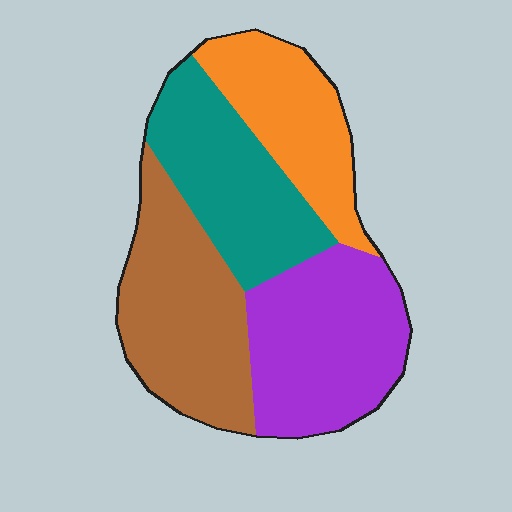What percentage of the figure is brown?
Brown covers roughly 30% of the figure.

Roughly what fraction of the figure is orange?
Orange takes up between a sixth and a third of the figure.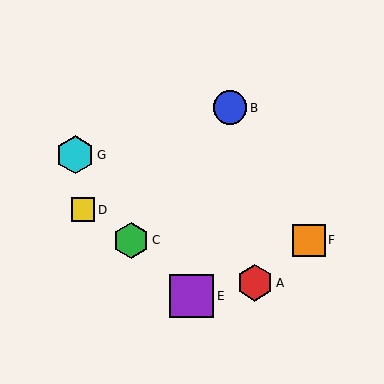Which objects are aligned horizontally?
Objects C, F are aligned horizontally.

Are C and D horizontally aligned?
No, C is at y≈240 and D is at y≈210.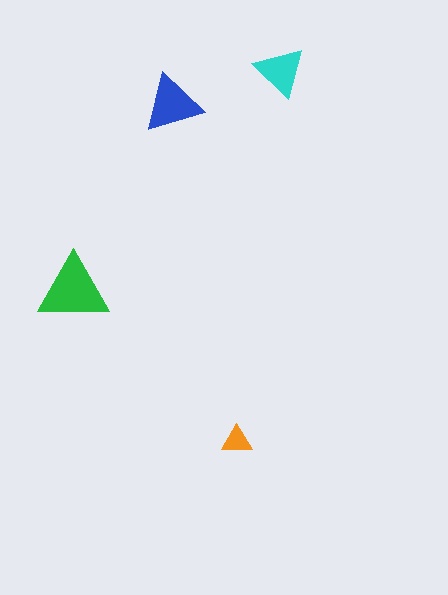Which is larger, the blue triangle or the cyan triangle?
The blue one.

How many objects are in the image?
There are 4 objects in the image.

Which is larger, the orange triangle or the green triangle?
The green one.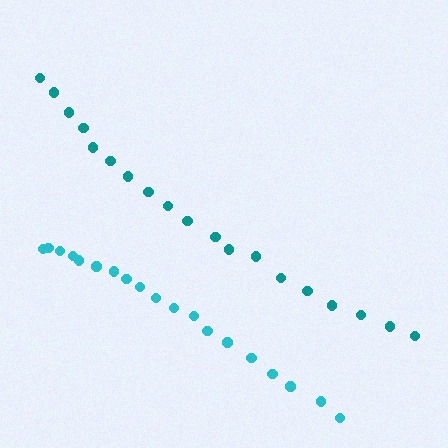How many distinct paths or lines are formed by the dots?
There are 2 distinct paths.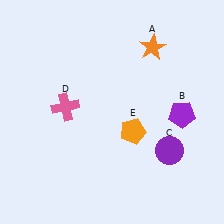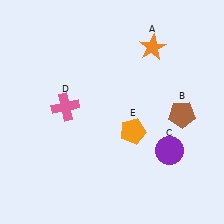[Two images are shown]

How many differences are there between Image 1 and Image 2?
There is 1 difference between the two images.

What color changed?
The pentagon (B) changed from purple in Image 1 to brown in Image 2.